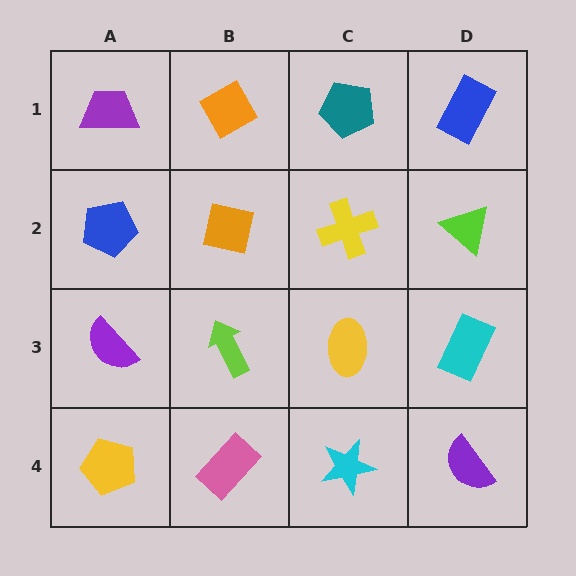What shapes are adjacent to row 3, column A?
A blue pentagon (row 2, column A), a yellow pentagon (row 4, column A), a lime arrow (row 3, column B).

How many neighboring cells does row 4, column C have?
3.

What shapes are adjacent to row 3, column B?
An orange square (row 2, column B), a pink rectangle (row 4, column B), a purple semicircle (row 3, column A), a yellow ellipse (row 3, column C).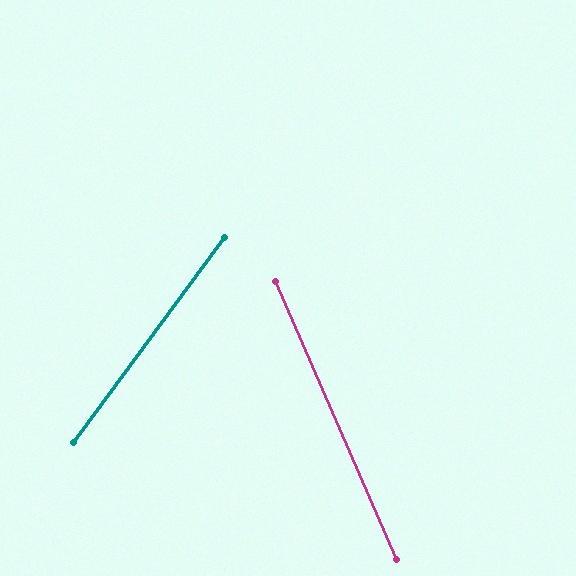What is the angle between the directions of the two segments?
Approximately 60 degrees.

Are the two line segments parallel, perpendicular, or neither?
Neither parallel nor perpendicular — they differ by about 60°.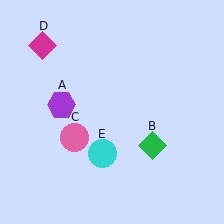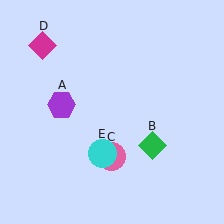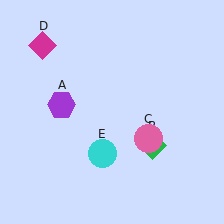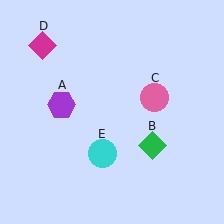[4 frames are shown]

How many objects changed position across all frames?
1 object changed position: pink circle (object C).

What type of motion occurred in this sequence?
The pink circle (object C) rotated counterclockwise around the center of the scene.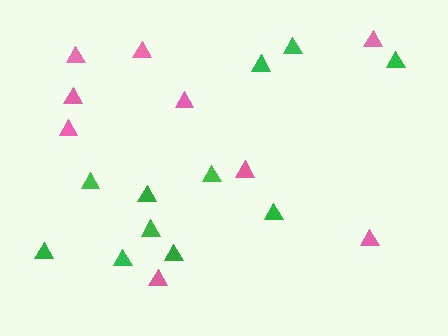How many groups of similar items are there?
There are 2 groups: one group of pink triangles (9) and one group of green triangles (11).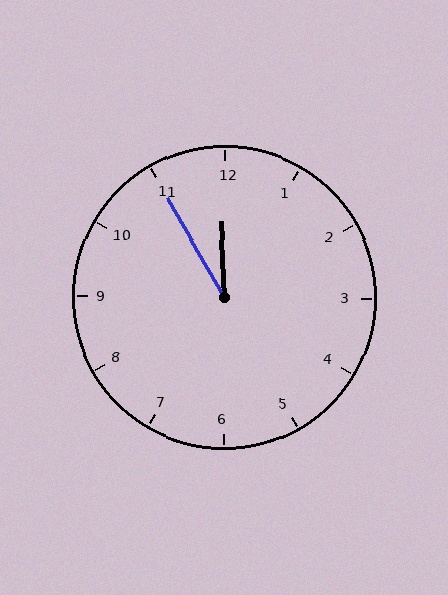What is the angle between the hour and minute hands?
Approximately 28 degrees.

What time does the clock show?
11:55.